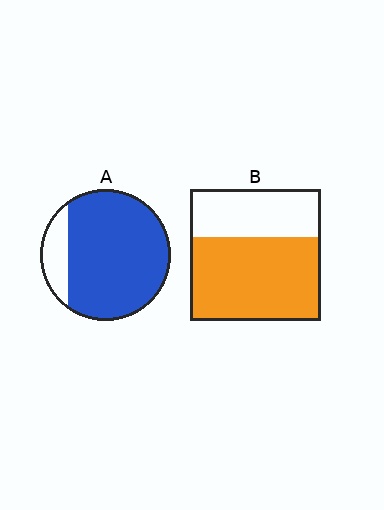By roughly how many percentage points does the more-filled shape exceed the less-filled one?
By roughly 20 percentage points (A over B).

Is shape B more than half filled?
Yes.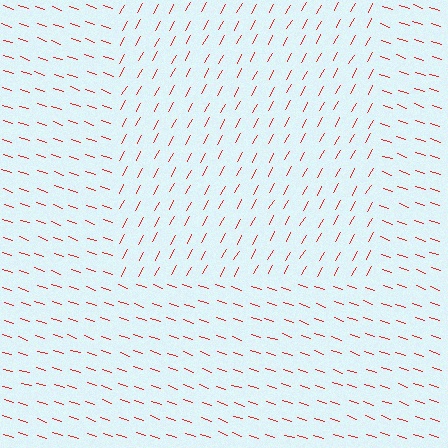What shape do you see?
I see a rectangle.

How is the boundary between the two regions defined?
The boundary is defined purely by a change in line orientation (approximately 79 degrees difference). All lines are the same color and thickness.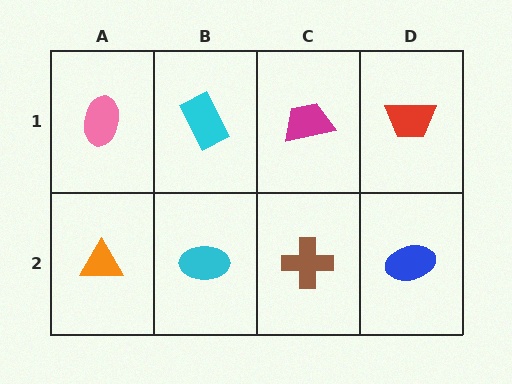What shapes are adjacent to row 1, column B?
A cyan ellipse (row 2, column B), a pink ellipse (row 1, column A), a magenta trapezoid (row 1, column C).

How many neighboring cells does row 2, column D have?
2.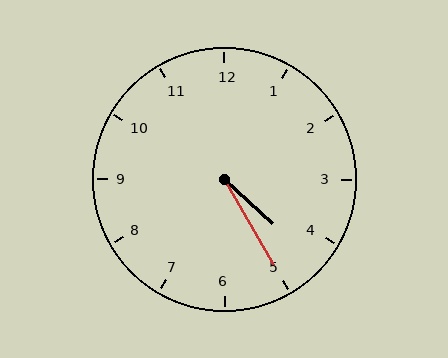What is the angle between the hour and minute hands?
Approximately 18 degrees.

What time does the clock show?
4:25.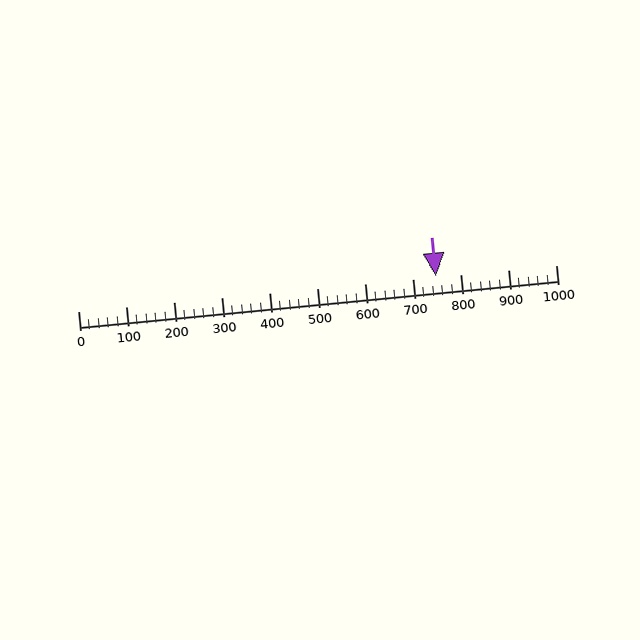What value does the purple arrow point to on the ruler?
The purple arrow points to approximately 750.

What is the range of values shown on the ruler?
The ruler shows values from 0 to 1000.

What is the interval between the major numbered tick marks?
The major tick marks are spaced 100 units apart.